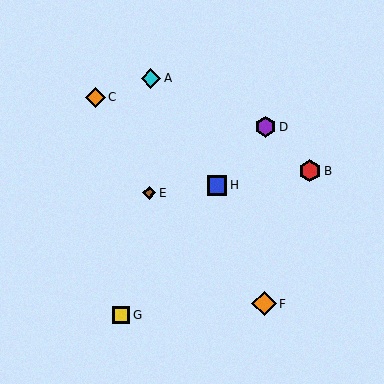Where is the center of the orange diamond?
The center of the orange diamond is at (95, 97).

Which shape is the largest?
The orange diamond (labeled F) is the largest.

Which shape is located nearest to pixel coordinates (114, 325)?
The yellow square (labeled G) at (121, 315) is nearest to that location.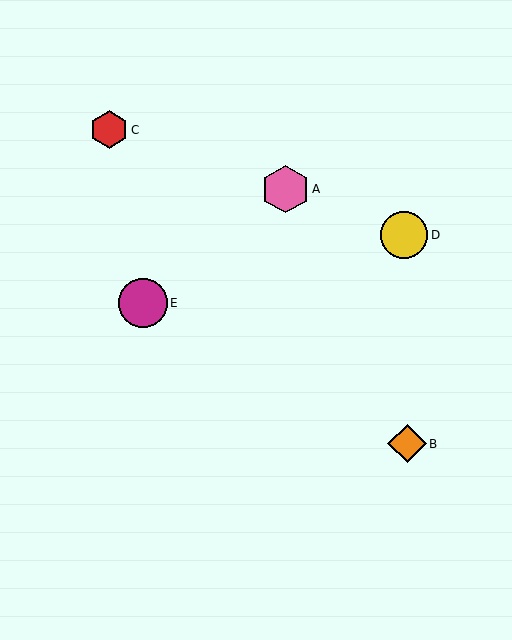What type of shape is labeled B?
Shape B is an orange diamond.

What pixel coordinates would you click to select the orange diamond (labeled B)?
Click at (407, 444) to select the orange diamond B.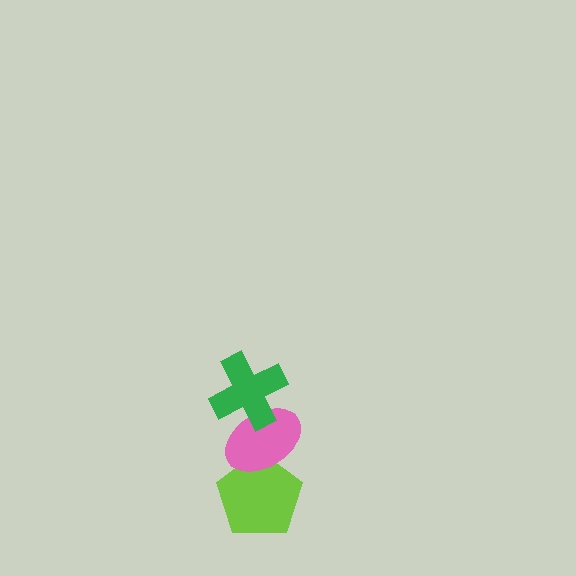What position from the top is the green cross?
The green cross is 1st from the top.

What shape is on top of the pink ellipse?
The green cross is on top of the pink ellipse.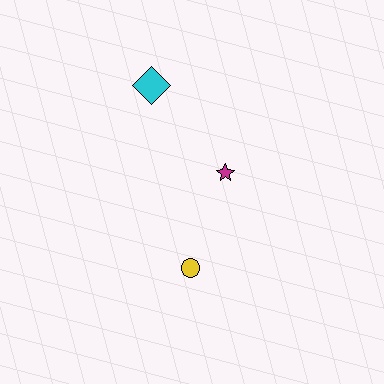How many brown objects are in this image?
There are no brown objects.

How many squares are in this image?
There are no squares.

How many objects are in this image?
There are 3 objects.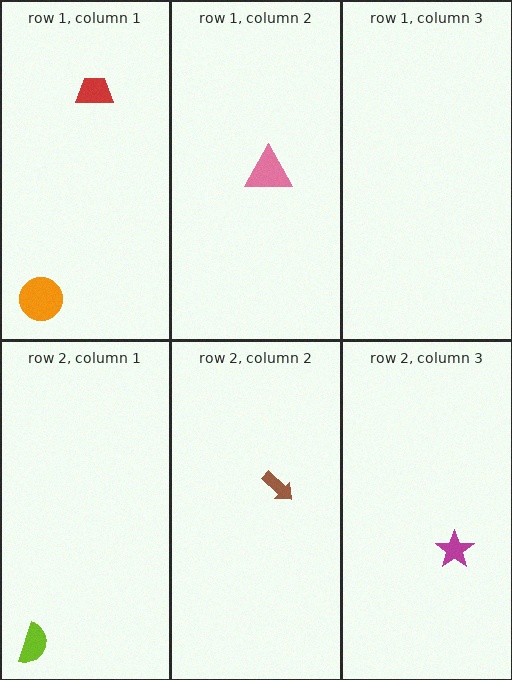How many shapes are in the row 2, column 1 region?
1.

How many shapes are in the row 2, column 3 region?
1.